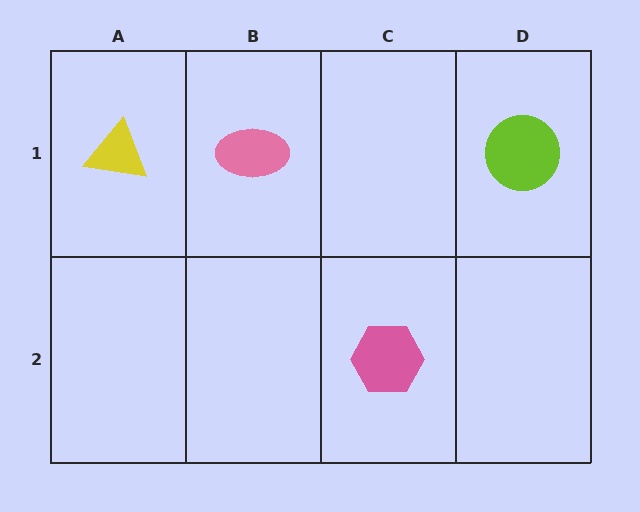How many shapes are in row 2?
1 shape.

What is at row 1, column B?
A pink ellipse.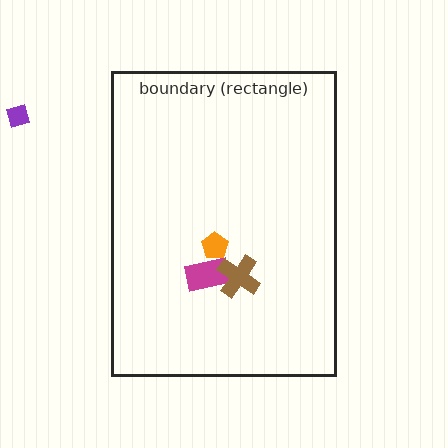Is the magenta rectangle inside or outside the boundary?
Inside.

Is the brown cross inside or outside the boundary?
Inside.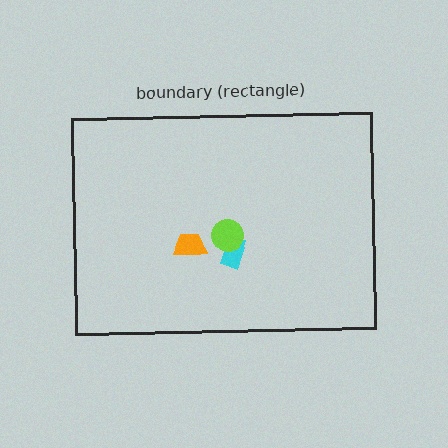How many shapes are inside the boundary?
3 inside, 0 outside.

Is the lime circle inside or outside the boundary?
Inside.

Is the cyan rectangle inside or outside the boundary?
Inside.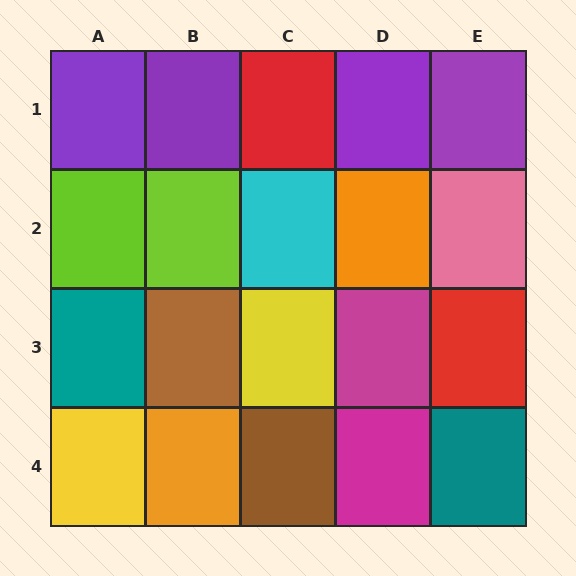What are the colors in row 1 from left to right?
Purple, purple, red, purple, purple.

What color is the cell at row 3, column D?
Magenta.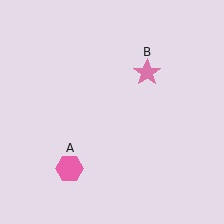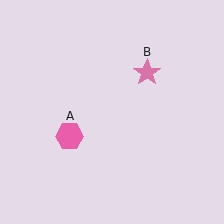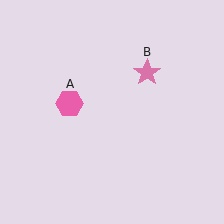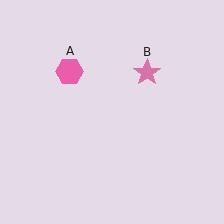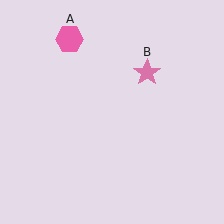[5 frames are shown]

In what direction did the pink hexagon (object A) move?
The pink hexagon (object A) moved up.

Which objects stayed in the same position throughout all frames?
Pink star (object B) remained stationary.